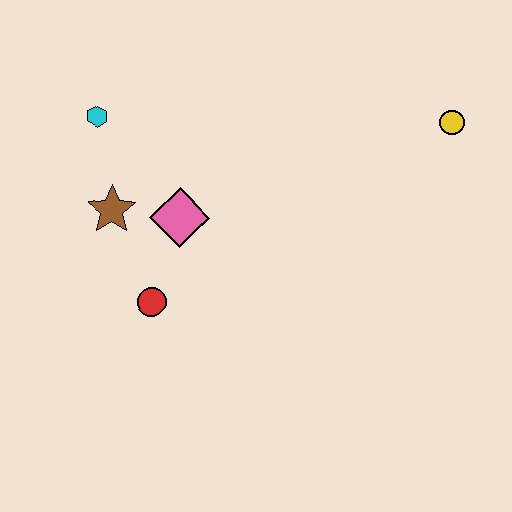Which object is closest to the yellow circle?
The pink diamond is closest to the yellow circle.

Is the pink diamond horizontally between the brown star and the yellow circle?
Yes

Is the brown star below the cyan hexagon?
Yes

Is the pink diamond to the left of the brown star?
No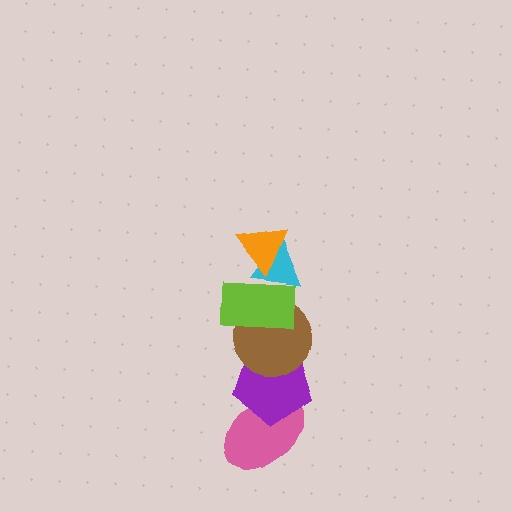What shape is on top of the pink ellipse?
The purple pentagon is on top of the pink ellipse.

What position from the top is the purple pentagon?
The purple pentagon is 5th from the top.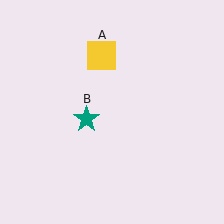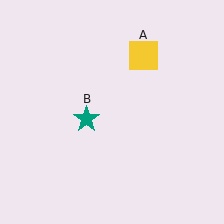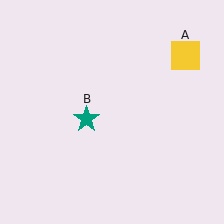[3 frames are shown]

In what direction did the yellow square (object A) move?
The yellow square (object A) moved right.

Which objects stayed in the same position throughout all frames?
Teal star (object B) remained stationary.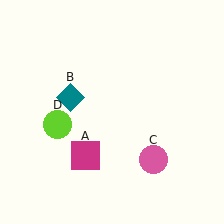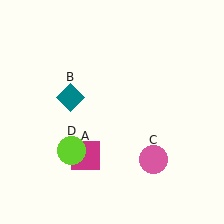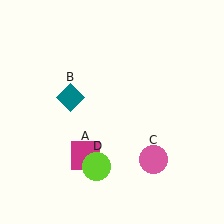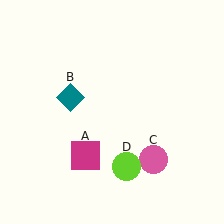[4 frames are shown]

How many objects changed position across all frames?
1 object changed position: lime circle (object D).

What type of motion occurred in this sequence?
The lime circle (object D) rotated counterclockwise around the center of the scene.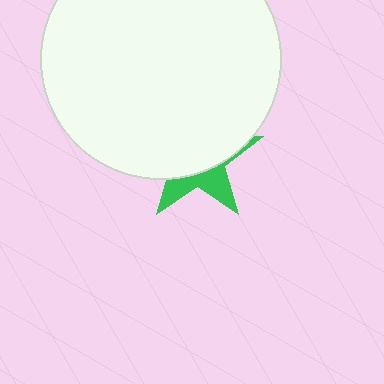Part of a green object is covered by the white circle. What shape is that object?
It is a star.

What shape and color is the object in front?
The object in front is a white circle.